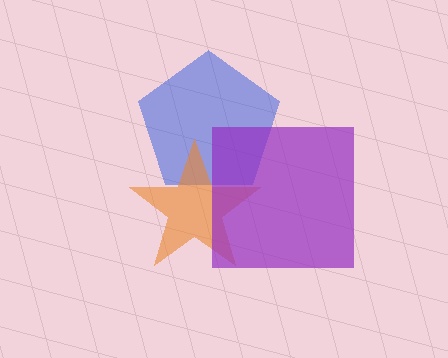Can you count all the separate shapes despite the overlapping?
Yes, there are 3 separate shapes.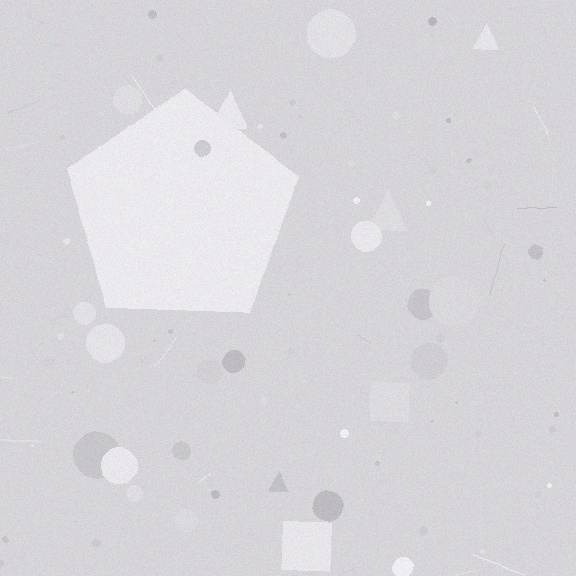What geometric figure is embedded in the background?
A pentagon is embedded in the background.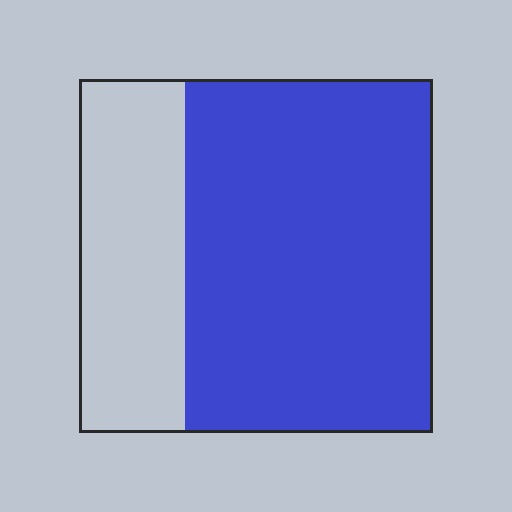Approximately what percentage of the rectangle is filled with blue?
Approximately 70%.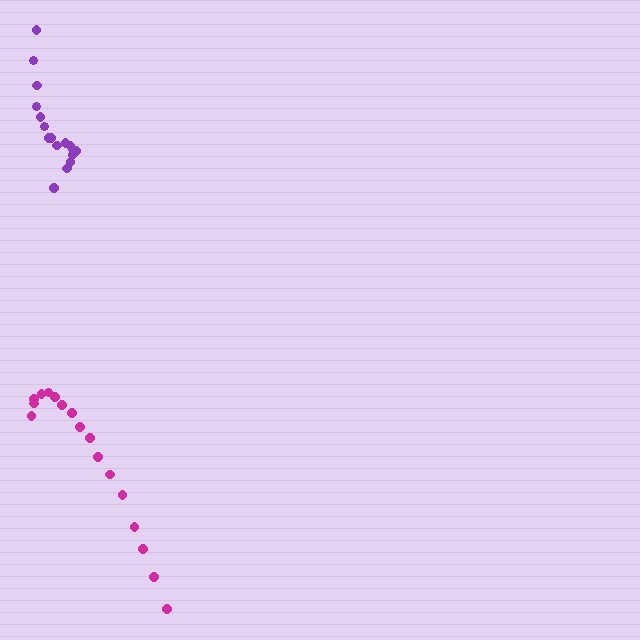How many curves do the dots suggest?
There are 2 distinct paths.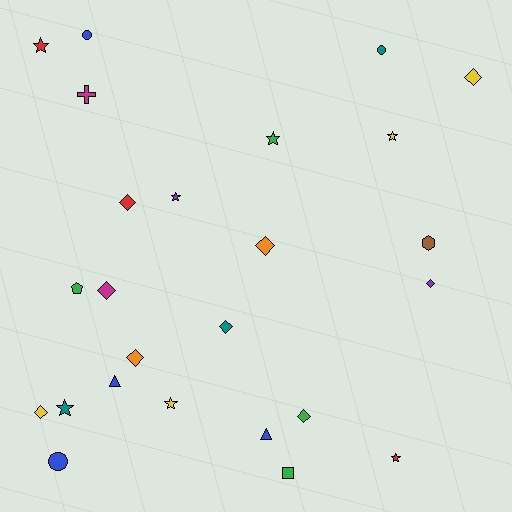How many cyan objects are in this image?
There are no cyan objects.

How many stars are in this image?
There are 7 stars.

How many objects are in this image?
There are 25 objects.